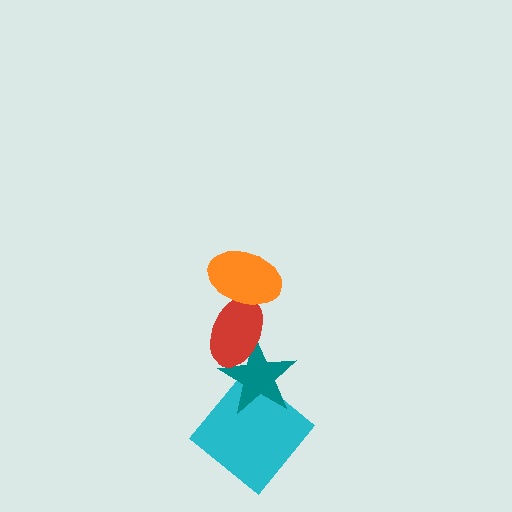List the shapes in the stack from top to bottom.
From top to bottom: the orange ellipse, the red ellipse, the teal star, the cyan diamond.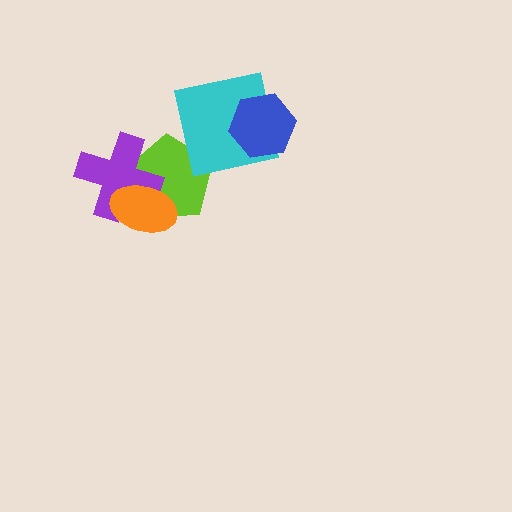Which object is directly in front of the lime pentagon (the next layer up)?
The purple cross is directly in front of the lime pentagon.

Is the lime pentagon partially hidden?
Yes, it is partially covered by another shape.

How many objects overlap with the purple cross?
2 objects overlap with the purple cross.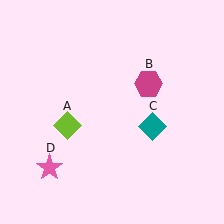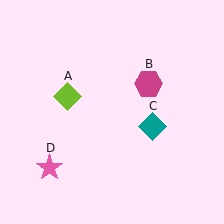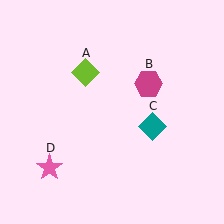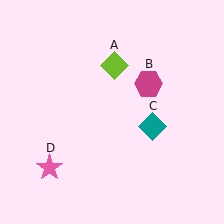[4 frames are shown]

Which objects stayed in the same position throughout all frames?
Magenta hexagon (object B) and teal diamond (object C) and pink star (object D) remained stationary.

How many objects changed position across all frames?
1 object changed position: lime diamond (object A).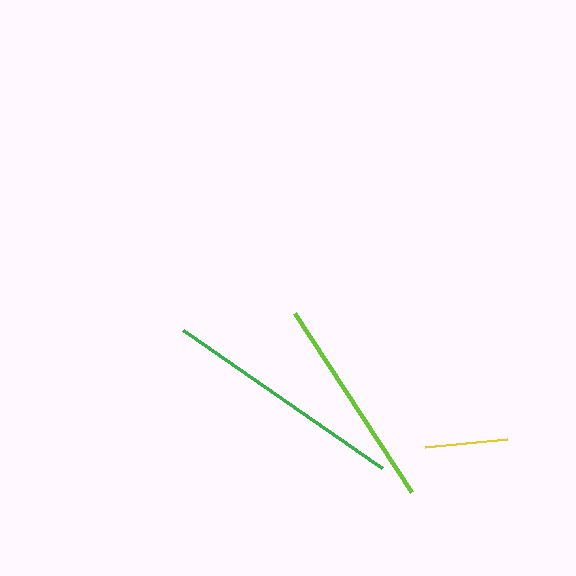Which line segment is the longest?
The green line is the longest at approximately 242 pixels.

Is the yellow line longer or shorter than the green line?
The green line is longer than the yellow line.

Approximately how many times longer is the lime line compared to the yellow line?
The lime line is approximately 2.6 times the length of the yellow line.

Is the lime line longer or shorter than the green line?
The green line is longer than the lime line.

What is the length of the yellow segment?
The yellow segment is approximately 83 pixels long.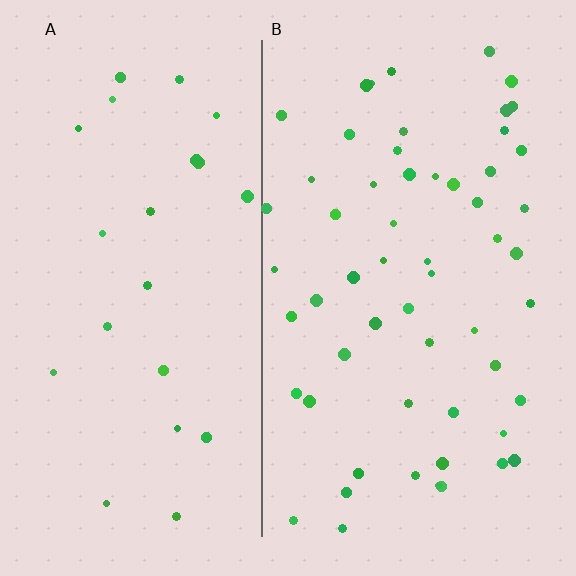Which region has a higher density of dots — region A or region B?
B (the right).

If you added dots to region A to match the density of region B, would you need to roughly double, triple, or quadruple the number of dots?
Approximately triple.